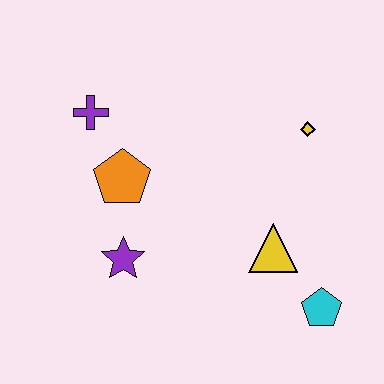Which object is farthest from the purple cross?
The cyan pentagon is farthest from the purple cross.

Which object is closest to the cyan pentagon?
The yellow triangle is closest to the cyan pentagon.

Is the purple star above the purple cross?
No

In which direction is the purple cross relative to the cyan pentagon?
The purple cross is to the left of the cyan pentagon.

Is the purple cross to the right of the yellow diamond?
No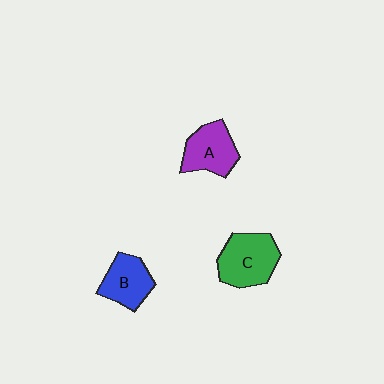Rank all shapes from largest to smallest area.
From largest to smallest: C (green), A (purple), B (blue).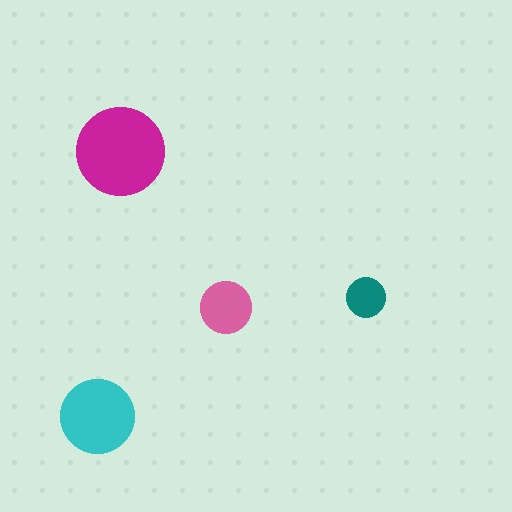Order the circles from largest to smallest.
the magenta one, the cyan one, the pink one, the teal one.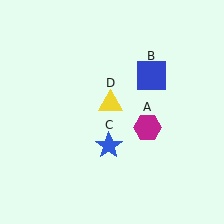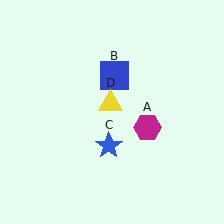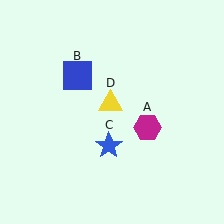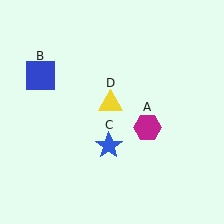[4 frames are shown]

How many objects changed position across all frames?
1 object changed position: blue square (object B).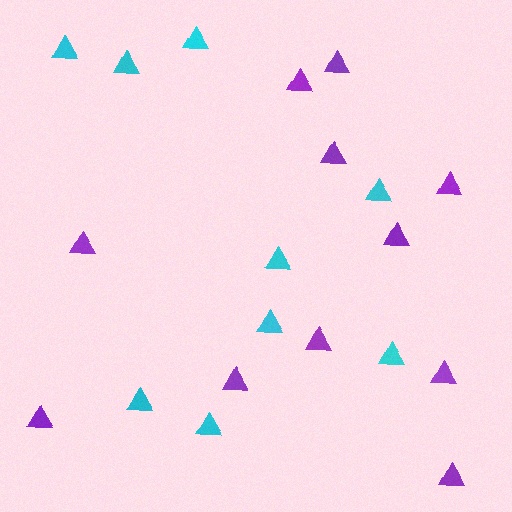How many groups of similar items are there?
There are 2 groups: one group of cyan triangles (9) and one group of purple triangles (11).